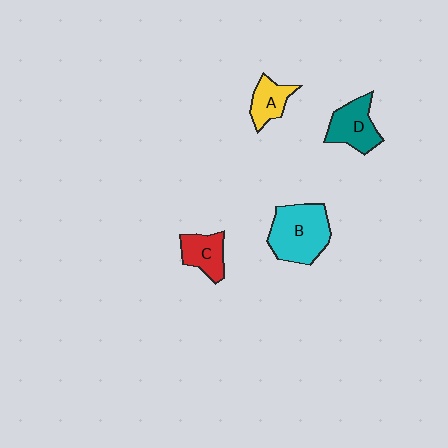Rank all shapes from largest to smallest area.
From largest to smallest: B (cyan), D (teal), C (red), A (yellow).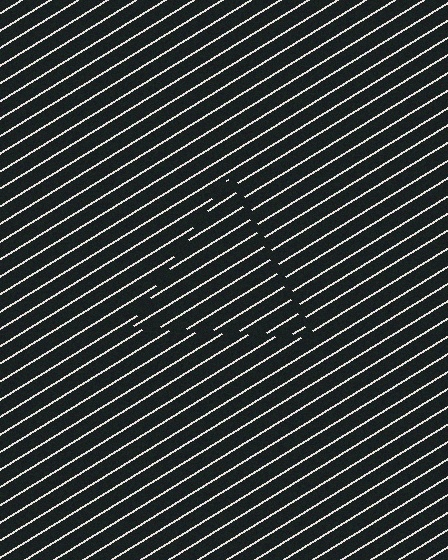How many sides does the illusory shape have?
3 sides — the line-ends trace a triangle.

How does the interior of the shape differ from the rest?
The interior of the shape contains the same grating, shifted by half a period — the contour is defined by the phase discontinuity where line-ends from the inner and outer gratings abut.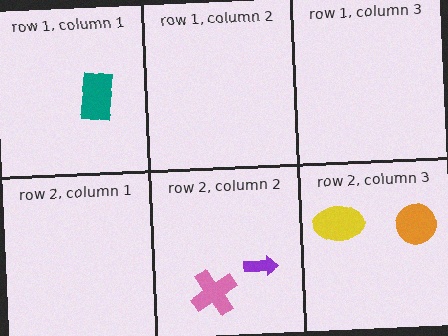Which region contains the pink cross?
The row 2, column 2 region.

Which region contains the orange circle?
The row 2, column 3 region.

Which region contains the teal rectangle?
The row 1, column 1 region.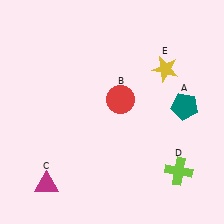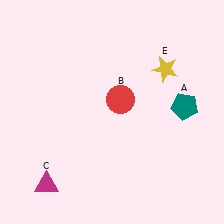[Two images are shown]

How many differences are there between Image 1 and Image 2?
There is 1 difference between the two images.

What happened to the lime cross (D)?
The lime cross (D) was removed in Image 2. It was in the bottom-right area of Image 1.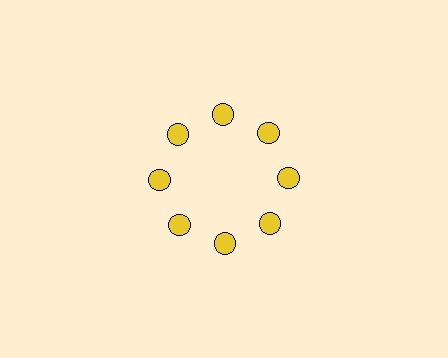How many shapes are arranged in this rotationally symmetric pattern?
There are 8 shapes, arranged in 8 groups of 1.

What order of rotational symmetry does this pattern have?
This pattern has 8-fold rotational symmetry.